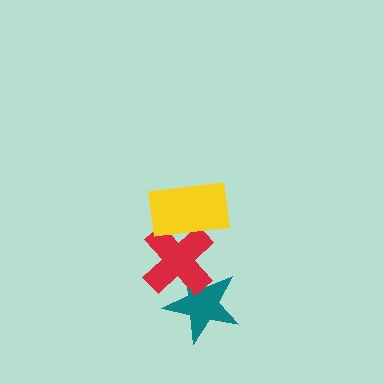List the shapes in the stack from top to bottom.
From top to bottom: the yellow rectangle, the red cross, the teal star.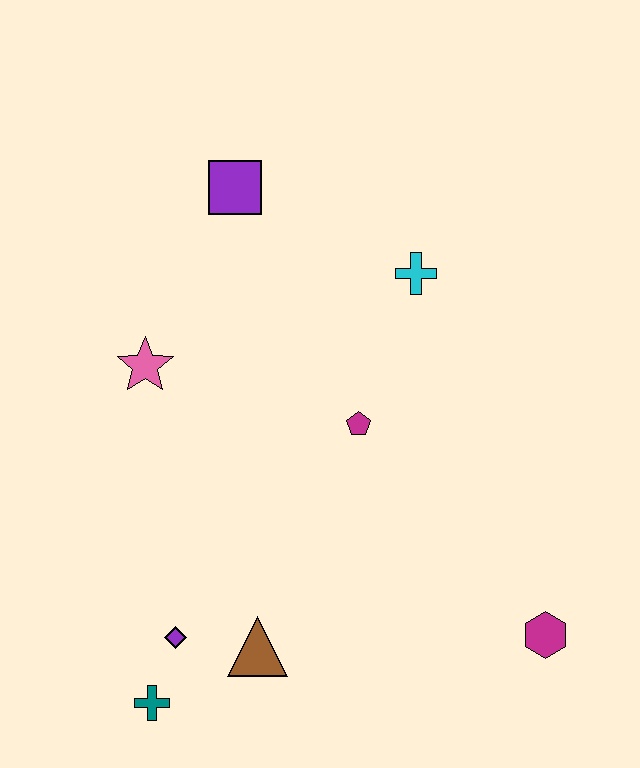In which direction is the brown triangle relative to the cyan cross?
The brown triangle is below the cyan cross.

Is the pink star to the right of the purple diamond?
No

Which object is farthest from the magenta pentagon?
The teal cross is farthest from the magenta pentagon.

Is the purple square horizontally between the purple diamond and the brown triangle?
Yes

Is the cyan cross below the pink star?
No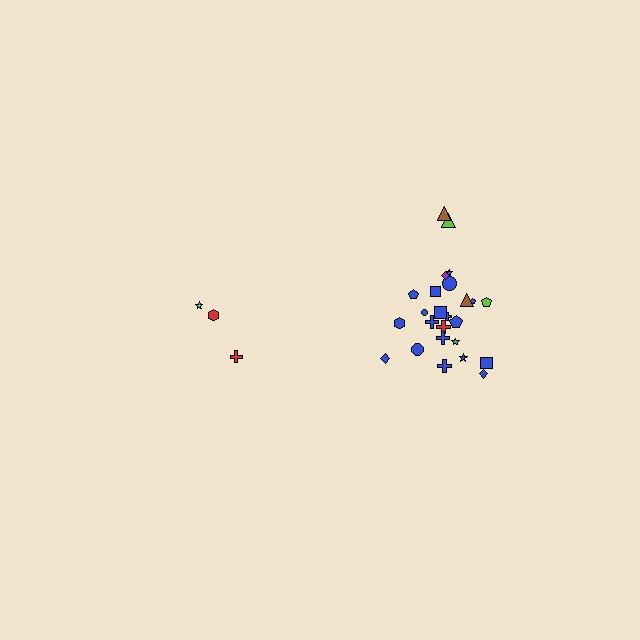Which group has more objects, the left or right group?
The right group.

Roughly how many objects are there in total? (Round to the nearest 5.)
Roughly 30 objects in total.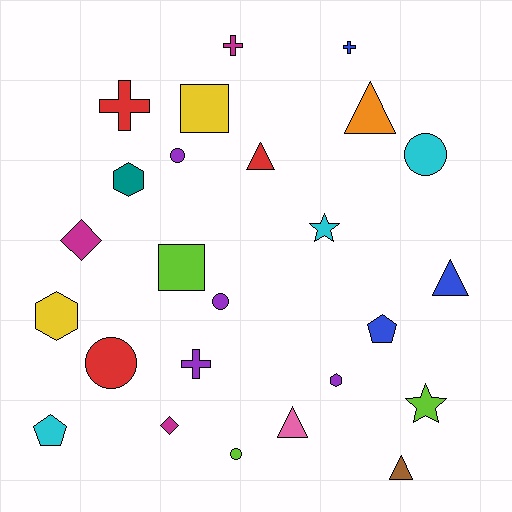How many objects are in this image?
There are 25 objects.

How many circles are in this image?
There are 5 circles.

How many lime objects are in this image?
There are 3 lime objects.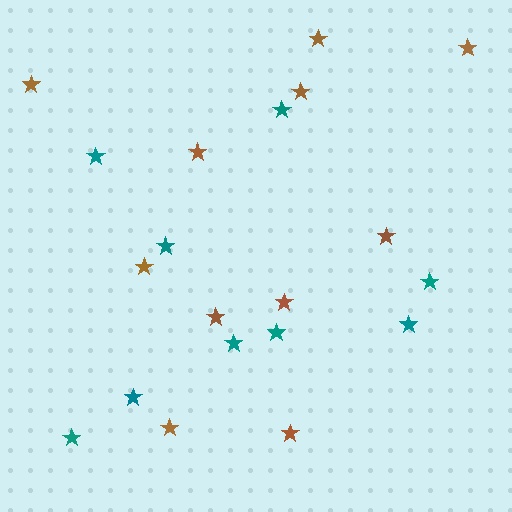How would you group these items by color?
There are 2 groups: one group of teal stars (9) and one group of brown stars (11).